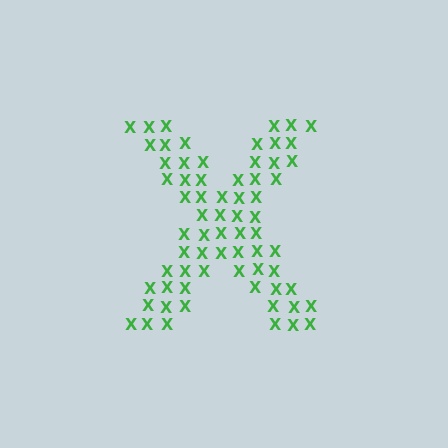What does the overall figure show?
The overall figure shows the letter X.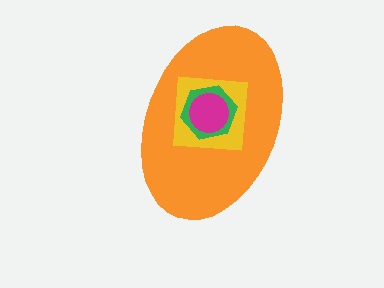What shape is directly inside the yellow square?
The green hexagon.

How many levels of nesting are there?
4.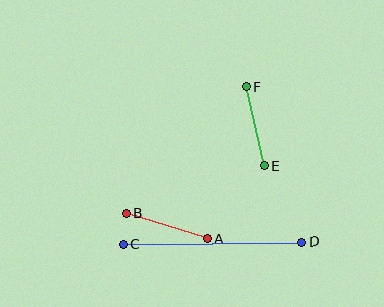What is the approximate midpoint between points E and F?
The midpoint is at approximately (255, 126) pixels.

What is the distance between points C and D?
The distance is approximately 178 pixels.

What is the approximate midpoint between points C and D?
The midpoint is at approximately (213, 243) pixels.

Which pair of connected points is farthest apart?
Points C and D are farthest apart.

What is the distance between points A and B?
The distance is approximately 85 pixels.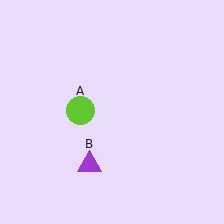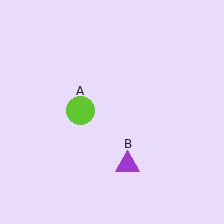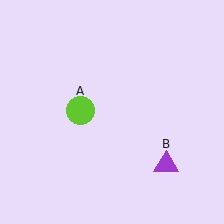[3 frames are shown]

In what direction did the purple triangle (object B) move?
The purple triangle (object B) moved right.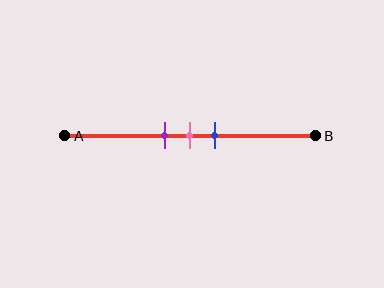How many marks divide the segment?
There are 3 marks dividing the segment.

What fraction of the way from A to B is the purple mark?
The purple mark is approximately 40% (0.4) of the way from A to B.